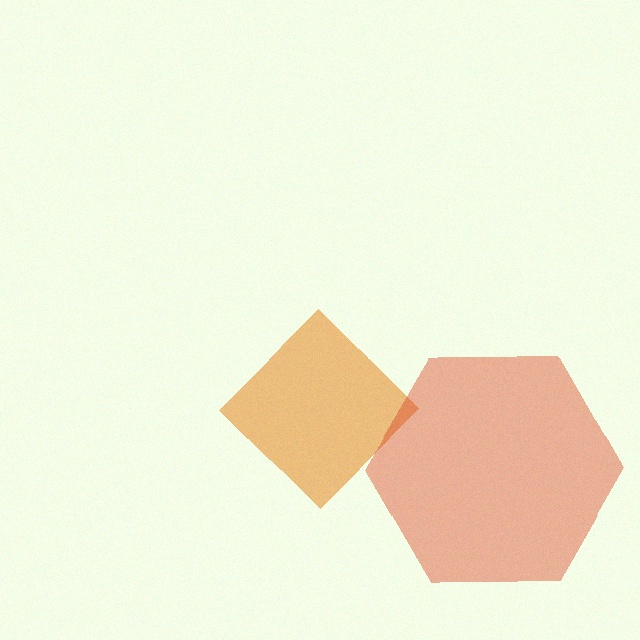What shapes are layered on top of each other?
The layered shapes are: an orange diamond, a red hexagon.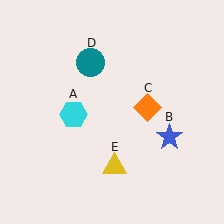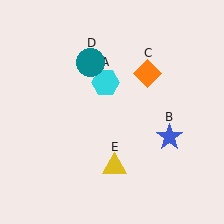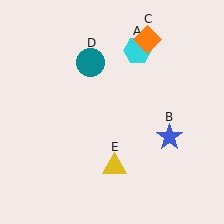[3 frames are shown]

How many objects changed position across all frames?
2 objects changed position: cyan hexagon (object A), orange diamond (object C).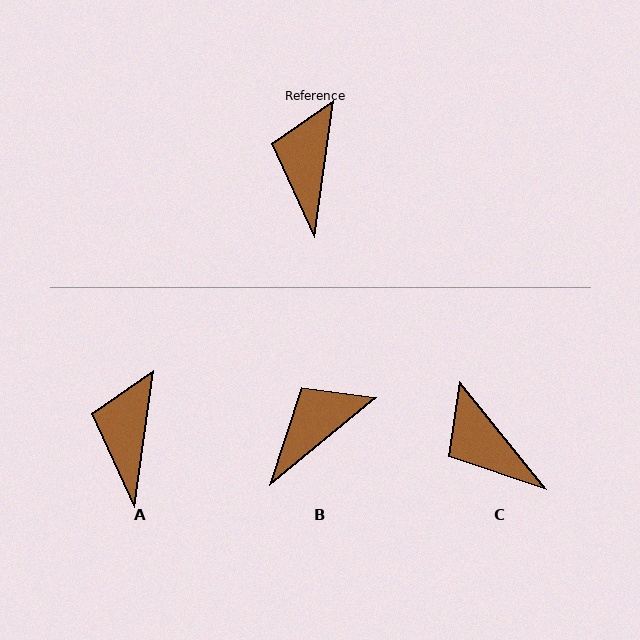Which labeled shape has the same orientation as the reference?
A.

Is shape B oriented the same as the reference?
No, it is off by about 43 degrees.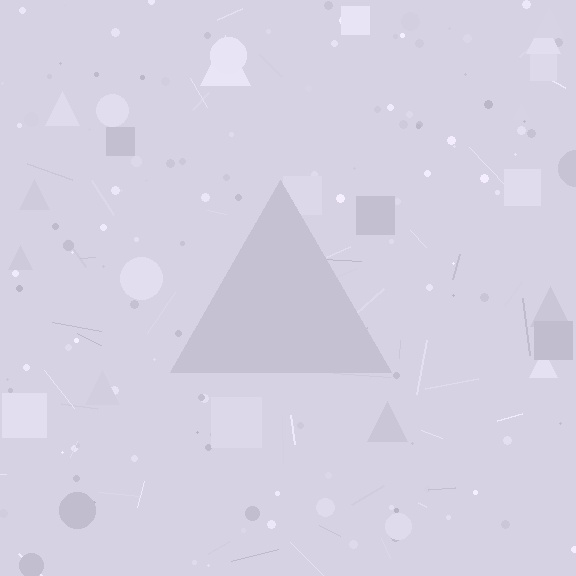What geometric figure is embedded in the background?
A triangle is embedded in the background.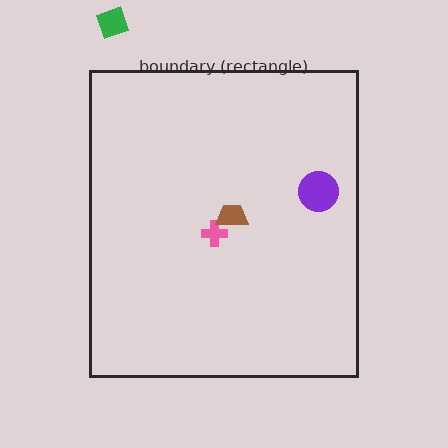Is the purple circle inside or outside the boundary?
Inside.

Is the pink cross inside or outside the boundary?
Inside.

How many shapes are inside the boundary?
3 inside, 1 outside.